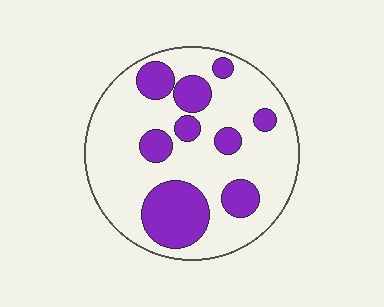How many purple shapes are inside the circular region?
9.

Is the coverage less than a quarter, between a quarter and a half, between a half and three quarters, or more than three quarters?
Between a quarter and a half.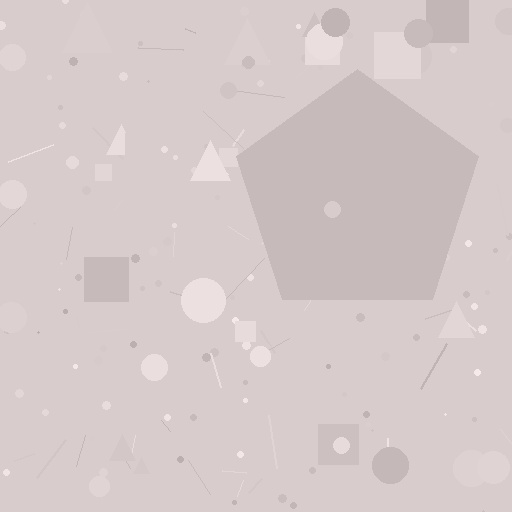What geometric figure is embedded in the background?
A pentagon is embedded in the background.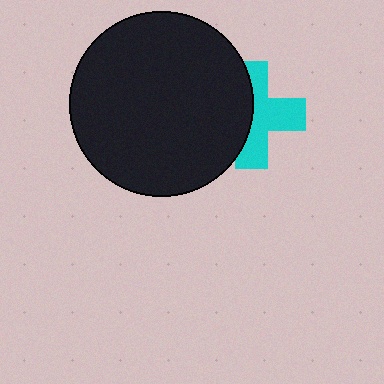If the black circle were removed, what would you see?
You would see the complete cyan cross.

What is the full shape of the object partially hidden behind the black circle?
The partially hidden object is a cyan cross.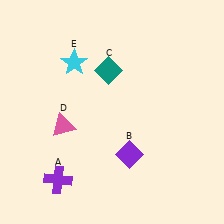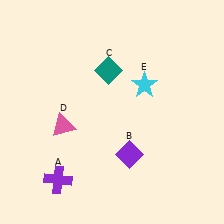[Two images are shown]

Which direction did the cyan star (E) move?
The cyan star (E) moved right.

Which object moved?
The cyan star (E) moved right.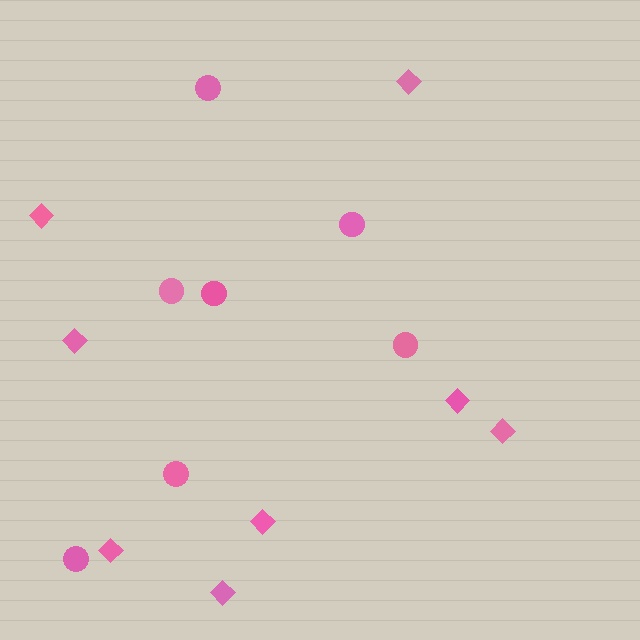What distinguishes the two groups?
There are 2 groups: one group of circles (7) and one group of diamonds (8).